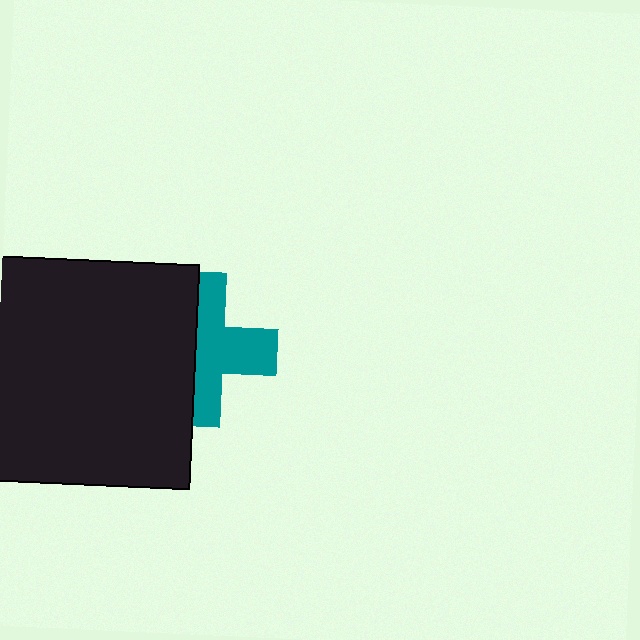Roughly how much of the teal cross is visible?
About half of it is visible (roughly 55%).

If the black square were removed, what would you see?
You would see the complete teal cross.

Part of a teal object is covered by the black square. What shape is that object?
It is a cross.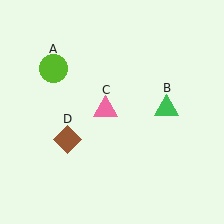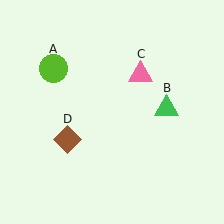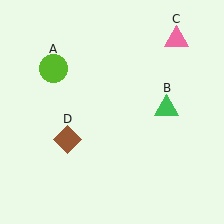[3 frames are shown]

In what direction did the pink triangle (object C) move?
The pink triangle (object C) moved up and to the right.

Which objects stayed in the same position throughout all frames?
Lime circle (object A) and green triangle (object B) and brown diamond (object D) remained stationary.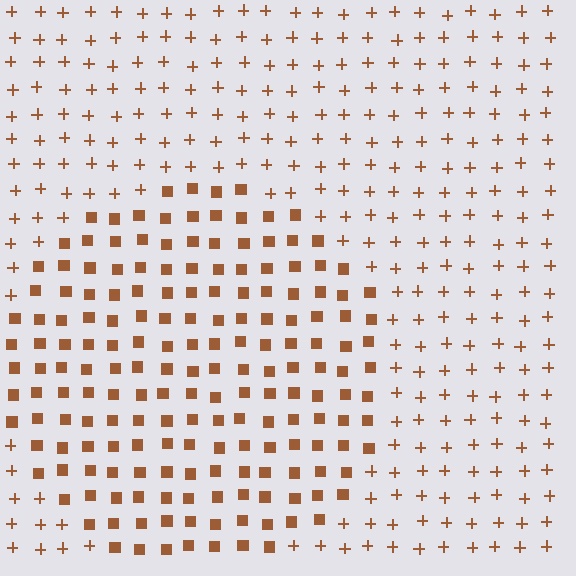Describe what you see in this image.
The image is filled with small brown elements arranged in a uniform grid. A circle-shaped region contains squares, while the surrounding area contains plus signs. The boundary is defined purely by the change in element shape.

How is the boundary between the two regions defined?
The boundary is defined by a change in element shape: squares inside vs. plus signs outside. All elements share the same color and spacing.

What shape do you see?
I see a circle.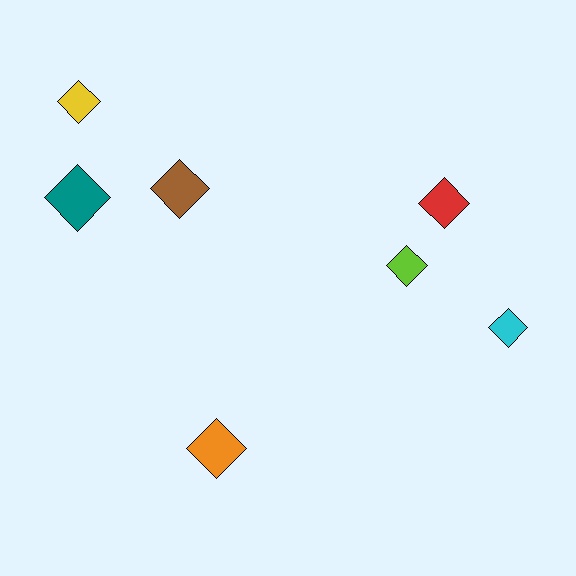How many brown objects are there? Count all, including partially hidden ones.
There is 1 brown object.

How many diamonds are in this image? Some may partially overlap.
There are 7 diamonds.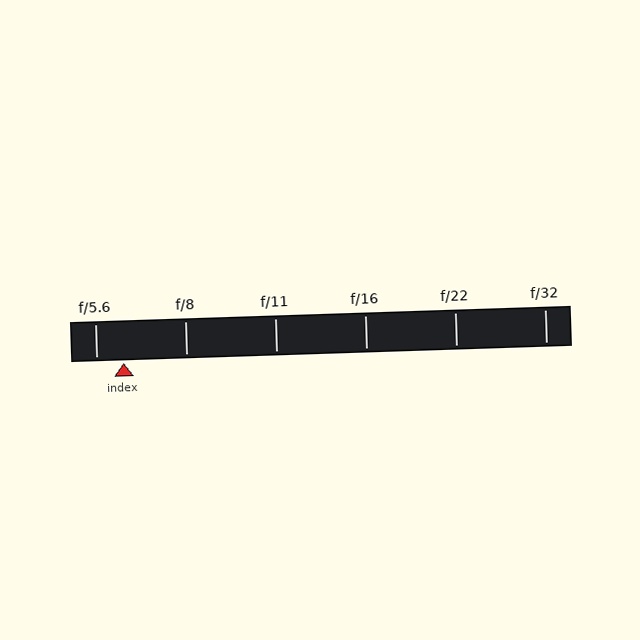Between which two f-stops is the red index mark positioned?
The index mark is between f/5.6 and f/8.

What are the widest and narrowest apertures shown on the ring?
The widest aperture shown is f/5.6 and the narrowest is f/32.